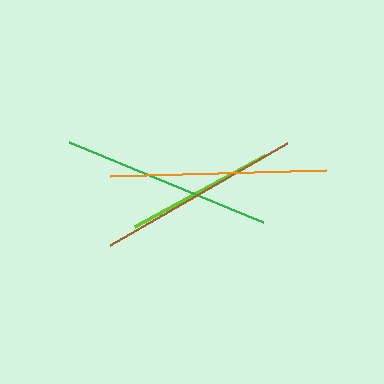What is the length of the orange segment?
The orange segment is approximately 216 pixels long.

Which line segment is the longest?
The orange line is the longest at approximately 216 pixels.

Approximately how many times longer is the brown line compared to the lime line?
The brown line is approximately 1.4 times the length of the lime line.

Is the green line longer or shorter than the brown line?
The green line is longer than the brown line.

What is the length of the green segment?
The green segment is approximately 210 pixels long.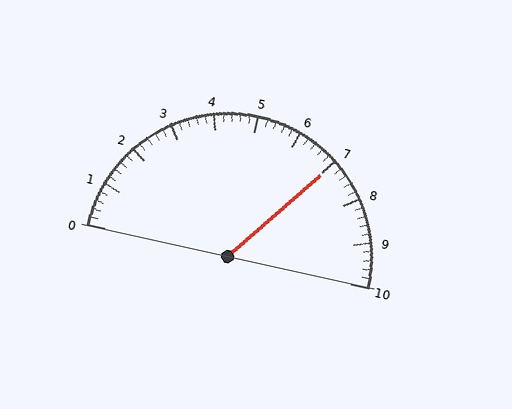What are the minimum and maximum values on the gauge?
The gauge ranges from 0 to 10.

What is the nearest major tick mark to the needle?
The nearest major tick mark is 7.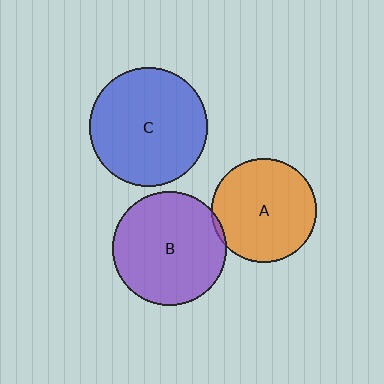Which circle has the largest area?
Circle C (blue).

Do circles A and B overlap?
Yes.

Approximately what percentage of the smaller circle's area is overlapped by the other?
Approximately 5%.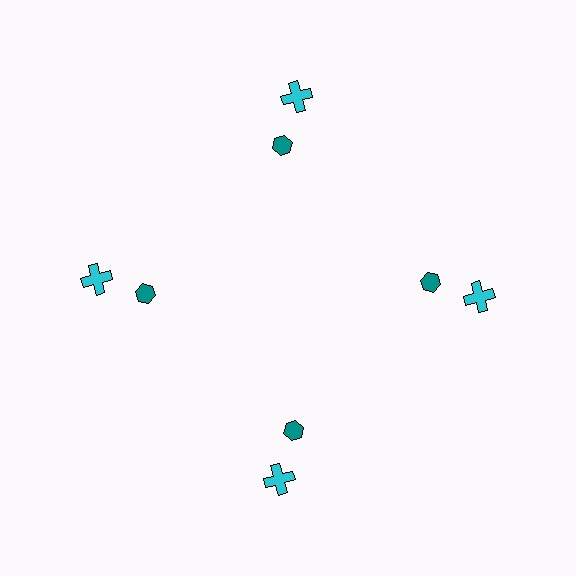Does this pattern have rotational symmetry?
Yes, this pattern has 4-fold rotational symmetry. It looks the same after rotating 90 degrees around the center.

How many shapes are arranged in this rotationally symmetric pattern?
There are 8 shapes, arranged in 4 groups of 2.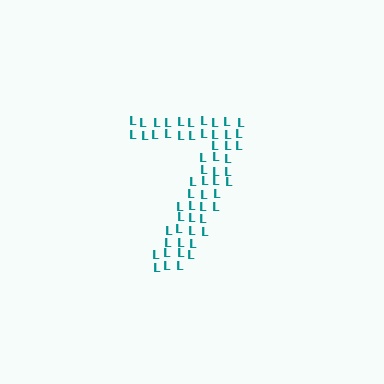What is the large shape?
The large shape is the digit 7.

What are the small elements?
The small elements are letter L's.